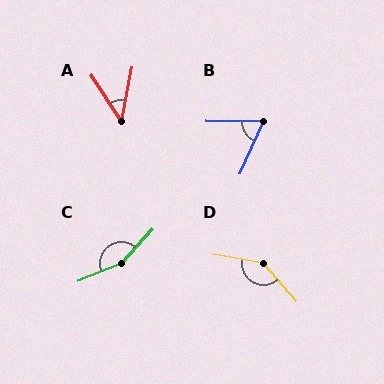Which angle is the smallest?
A, at approximately 45 degrees.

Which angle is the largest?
C, at approximately 154 degrees.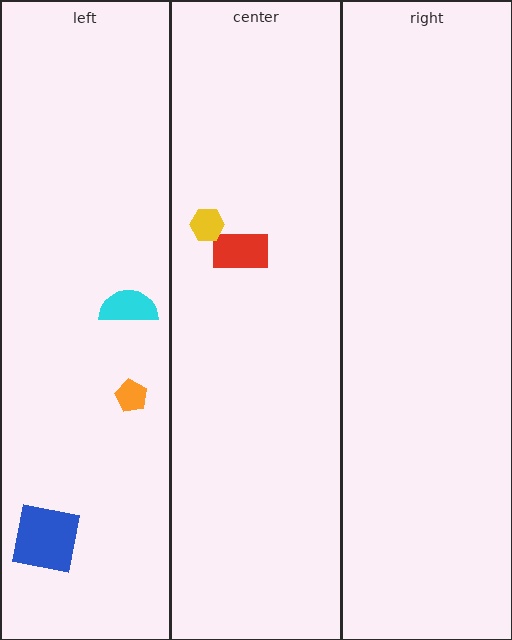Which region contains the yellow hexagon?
The center region.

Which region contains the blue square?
The left region.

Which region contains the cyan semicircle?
The left region.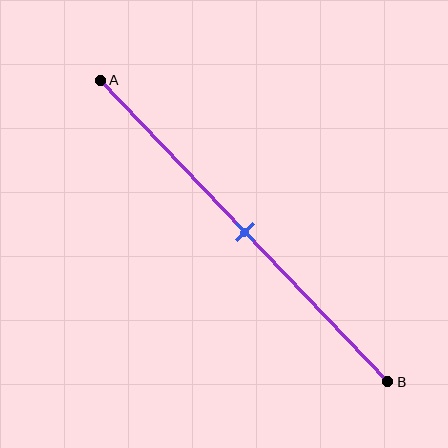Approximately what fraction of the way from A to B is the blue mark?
The blue mark is approximately 50% of the way from A to B.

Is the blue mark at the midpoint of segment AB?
Yes, the mark is approximately at the midpoint.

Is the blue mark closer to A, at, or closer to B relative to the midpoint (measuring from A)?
The blue mark is approximately at the midpoint of segment AB.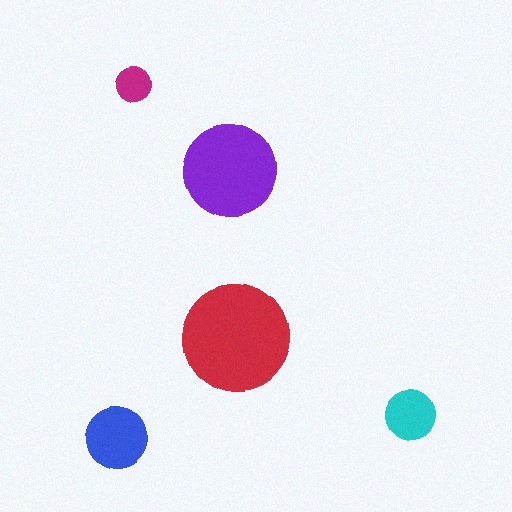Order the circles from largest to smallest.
the red one, the purple one, the blue one, the cyan one, the magenta one.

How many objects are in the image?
There are 5 objects in the image.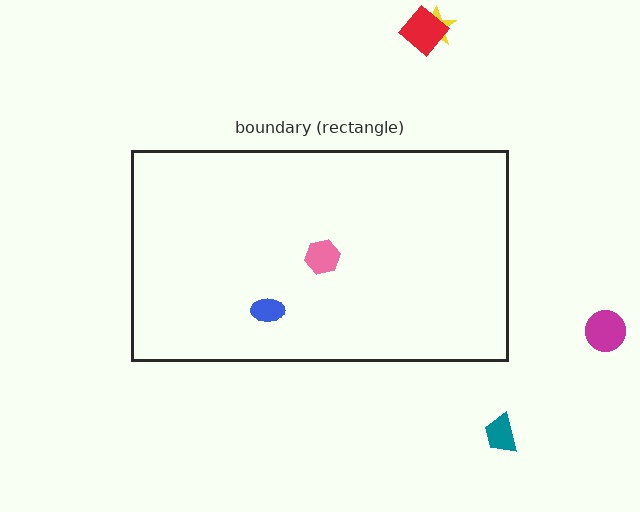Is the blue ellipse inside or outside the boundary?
Inside.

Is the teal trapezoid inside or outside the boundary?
Outside.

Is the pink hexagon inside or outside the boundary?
Inside.